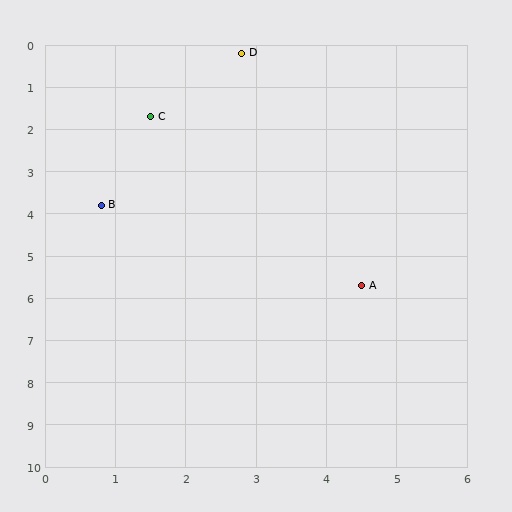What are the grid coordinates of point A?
Point A is at approximately (4.5, 5.7).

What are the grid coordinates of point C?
Point C is at approximately (1.5, 1.7).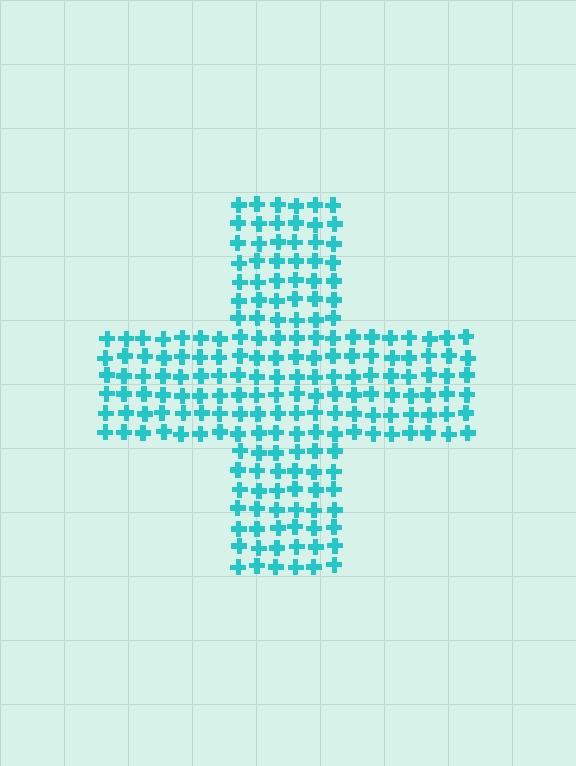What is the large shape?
The large shape is a cross.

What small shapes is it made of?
It is made of small crosses.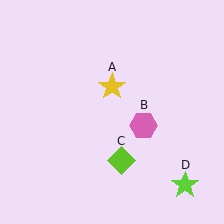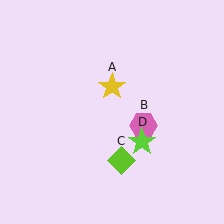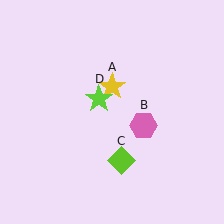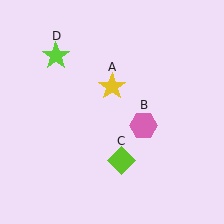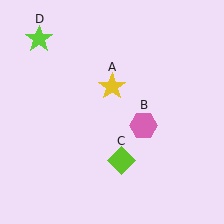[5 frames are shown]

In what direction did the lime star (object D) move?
The lime star (object D) moved up and to the left.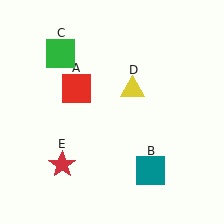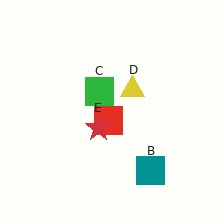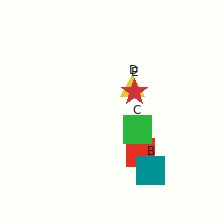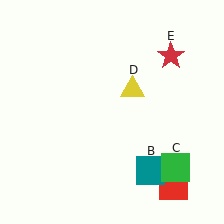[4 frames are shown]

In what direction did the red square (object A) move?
The red square (object A) moved down and to the right.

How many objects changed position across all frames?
3 objects changed position: red square (object A), green square (object C), red star (object E).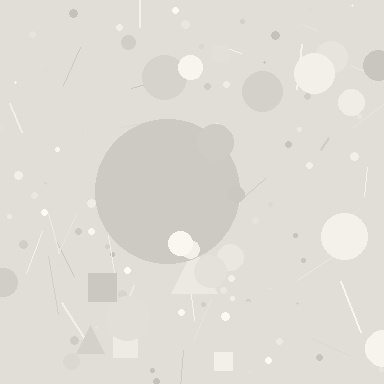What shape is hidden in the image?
A circle is hidden in the image.